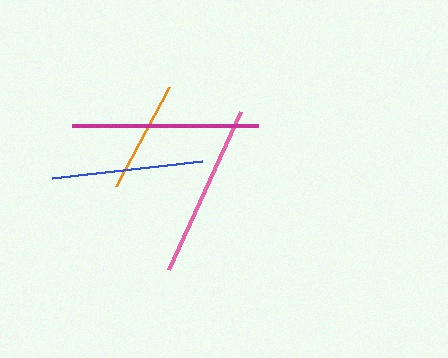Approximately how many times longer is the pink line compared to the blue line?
The pink line is approximately 1.2 times the length of the blue line.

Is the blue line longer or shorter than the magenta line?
The magenta line is longer than the blue line.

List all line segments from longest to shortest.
From longest to shortest: magenta, pink, blue, orange.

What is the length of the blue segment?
The blue segment is approximately 151 pixels long.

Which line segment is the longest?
The magenta line is the longest at approximately 186 pixels.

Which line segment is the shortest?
The orange line is the shortest at approximately 112 pixels.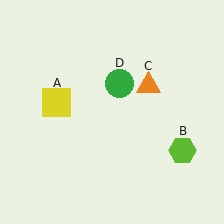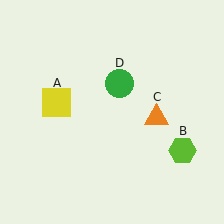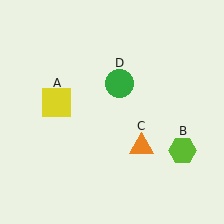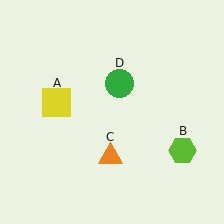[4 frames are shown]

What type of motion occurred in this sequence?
The orange triangle (object C) rotated clockwise around the center of the scene.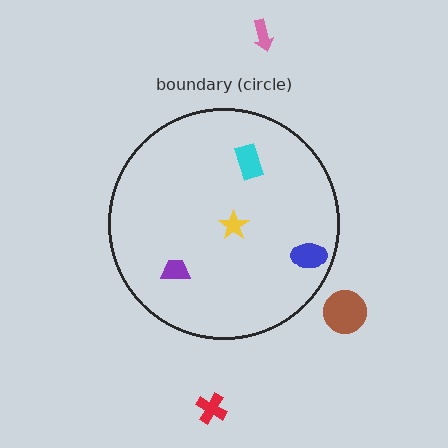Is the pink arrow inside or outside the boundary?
Outside.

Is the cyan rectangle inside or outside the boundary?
Inside.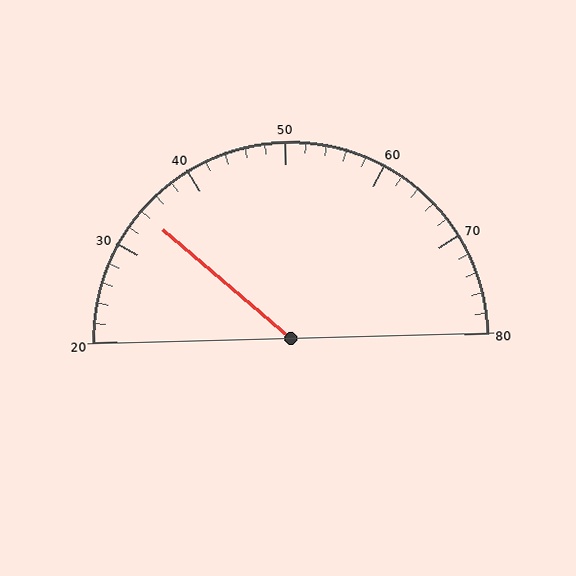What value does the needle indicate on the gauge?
The needle indicates approximately 34.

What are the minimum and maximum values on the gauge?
The gauge ranges from 20 to 80.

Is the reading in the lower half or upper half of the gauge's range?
The reading is in the lower half of the range (20 to 80).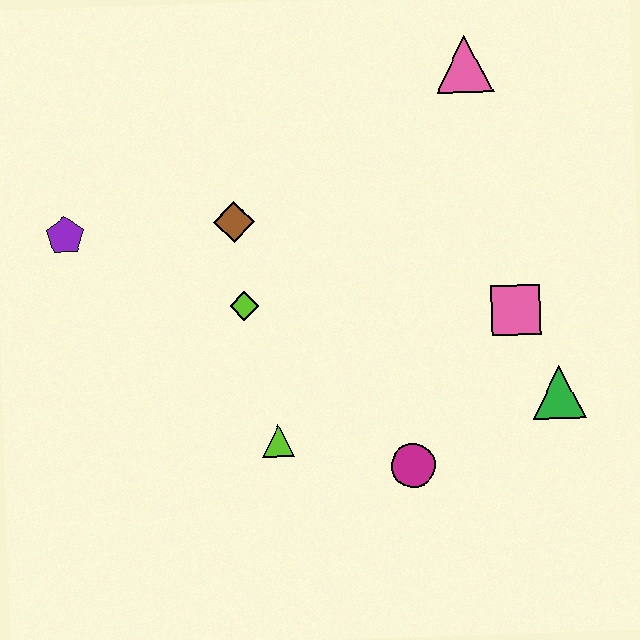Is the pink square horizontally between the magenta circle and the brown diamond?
No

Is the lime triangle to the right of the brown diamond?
Yes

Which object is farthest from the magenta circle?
The purple pentagon is farthest from the magenta circle.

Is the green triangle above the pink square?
No